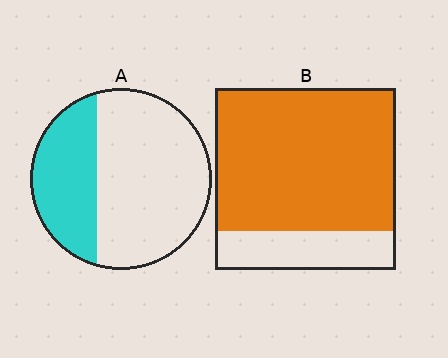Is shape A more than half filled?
No.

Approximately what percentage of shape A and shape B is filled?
A is approximately 35% and B is approximately 80%.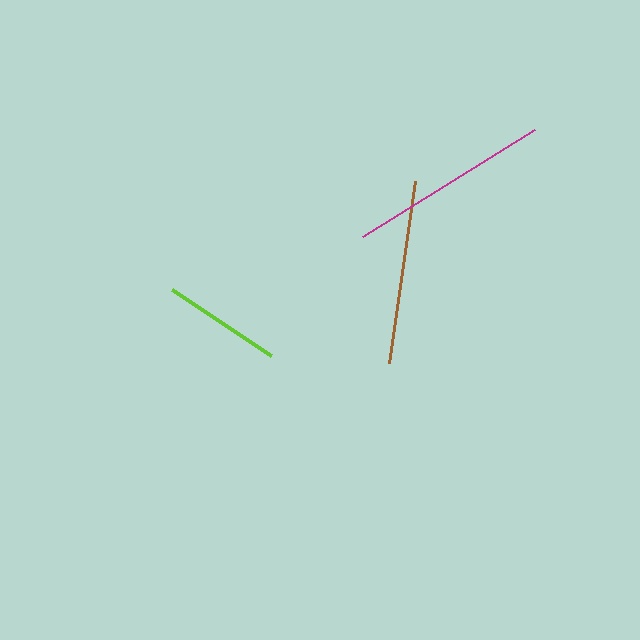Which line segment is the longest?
The magenta line is the longest at approximately 203 pixels.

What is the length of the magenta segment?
The magenta segment is approximately 203 pixels long.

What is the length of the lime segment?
The lime segment is approximately 119 pixels long.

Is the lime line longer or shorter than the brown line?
The brown line is longer than the lime line.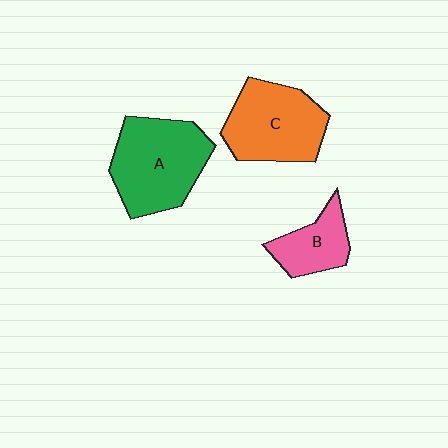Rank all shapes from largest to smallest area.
From largest to smallest: A (green), C (orange), B (pink).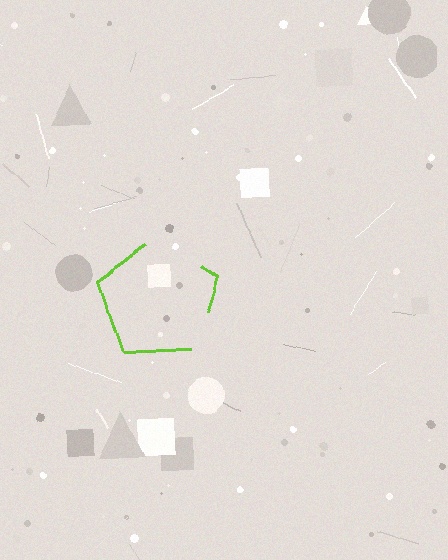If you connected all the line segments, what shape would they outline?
They would outline a pentagon.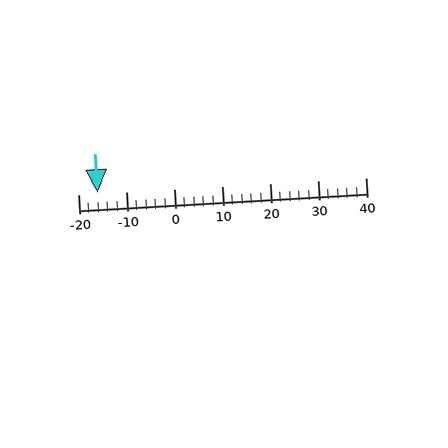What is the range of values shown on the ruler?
The ruler shows values from -20 to 40.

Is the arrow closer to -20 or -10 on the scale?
The arrow is closer to -20.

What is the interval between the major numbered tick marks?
The major tick marks are spaced 10 units apart.